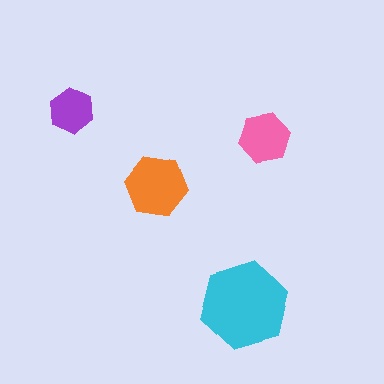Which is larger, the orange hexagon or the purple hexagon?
The orange one.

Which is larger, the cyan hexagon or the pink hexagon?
The cyan one.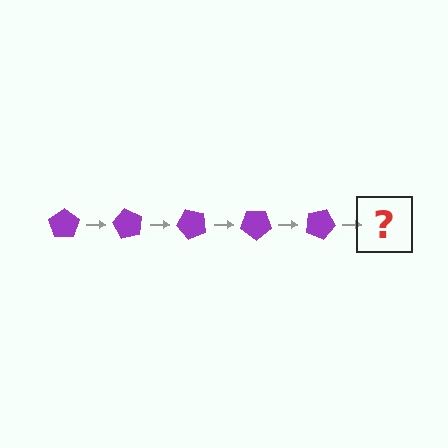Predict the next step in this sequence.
The next step is a purple pentagon rotated 300 degrees.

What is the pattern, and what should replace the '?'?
The pattern is that the pentagon rotates 60 degrees each step. The '?' should be a purple pentagon rotated 300 degrees.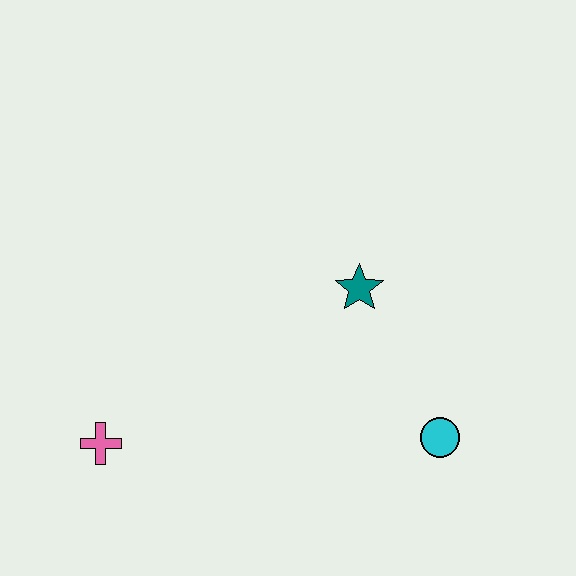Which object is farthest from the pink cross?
The cyan circle is farthest from the pink cross.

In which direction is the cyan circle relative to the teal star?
The cyan circle is below the teal star.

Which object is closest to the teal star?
The cyan circle is closest to the teal star.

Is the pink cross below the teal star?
Yes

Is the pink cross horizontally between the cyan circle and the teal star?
No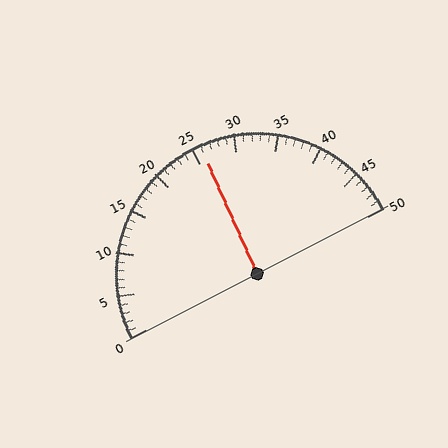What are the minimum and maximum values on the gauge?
The gauge ranges from 0 to 50.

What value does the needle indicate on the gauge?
The needle indicates approximately 26.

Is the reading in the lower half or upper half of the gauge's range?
The reading is in the upper half of the range (0 to 50).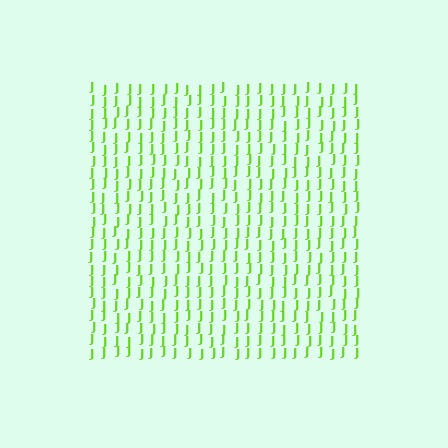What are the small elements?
The small elements are letter J's.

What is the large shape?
The large shape is a square.